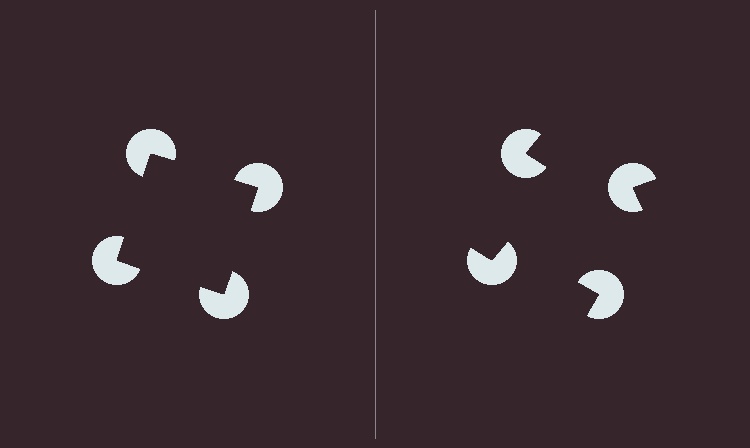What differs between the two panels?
The pac-man discs are positioned identically on both sides; only the wedge orientations differ. On the left they align to a square; on the right they are misaligned.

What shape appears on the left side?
An illusory square.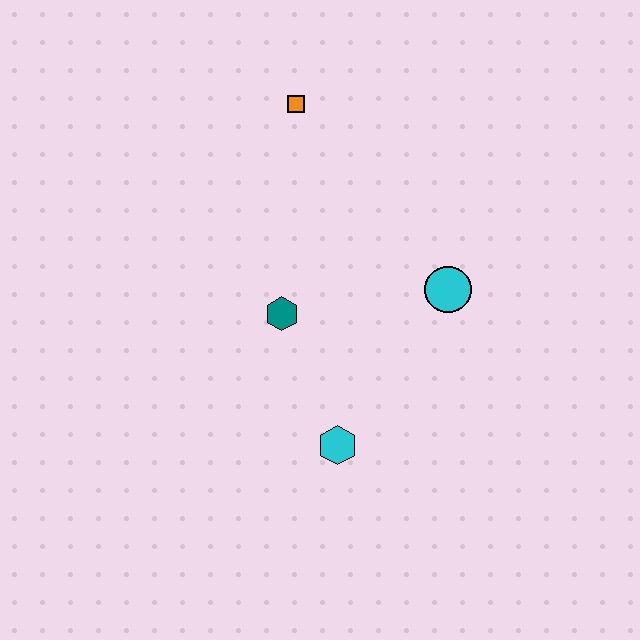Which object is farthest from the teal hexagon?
The orange square is farthest from the teal hexagon.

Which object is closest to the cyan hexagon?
The teal hexagon is closest to the cyan hexagon.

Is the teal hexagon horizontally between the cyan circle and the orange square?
No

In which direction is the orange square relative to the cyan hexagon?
The orange square is above the cyan hexagon.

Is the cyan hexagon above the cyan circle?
No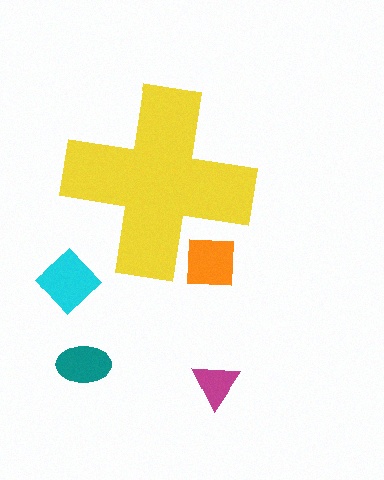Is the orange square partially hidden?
Yes, the orange square is partially hidden behind the yellow cross.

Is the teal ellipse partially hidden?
No, the teal ellipse is fully visible.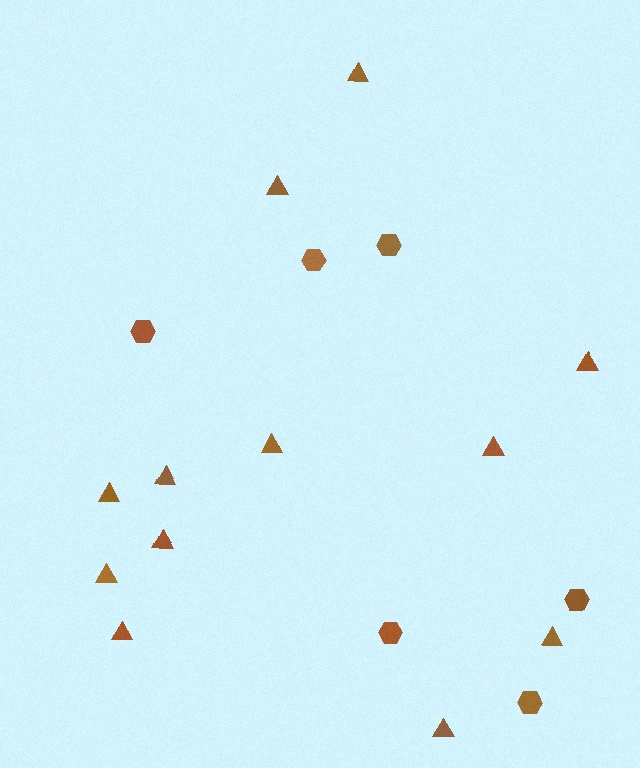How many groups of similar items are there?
There are 2 groups: one group of triangles (12) and one group of hexagons (6).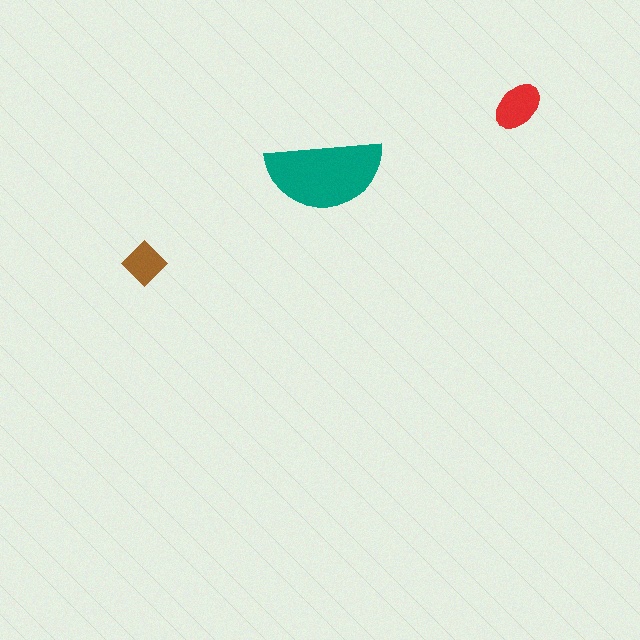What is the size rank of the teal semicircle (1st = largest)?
1st.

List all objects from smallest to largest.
The brown diamond, the red ellipse, the teal semicircle.